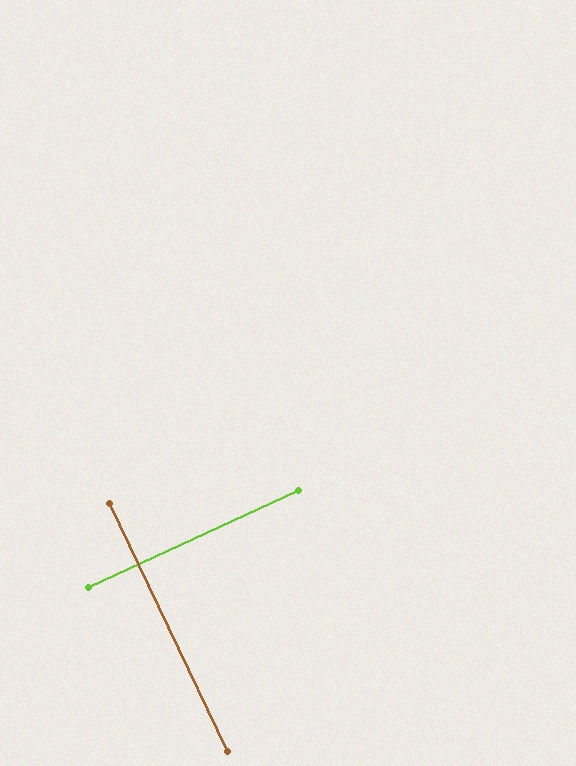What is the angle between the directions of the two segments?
Approximately 89 degrees.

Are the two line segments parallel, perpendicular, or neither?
Perpendicular — they meet at approximately 89°.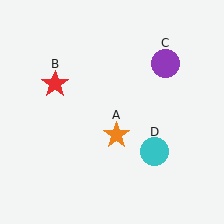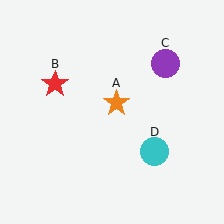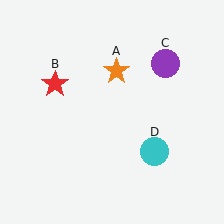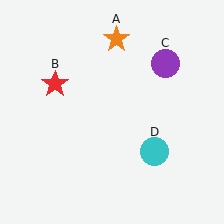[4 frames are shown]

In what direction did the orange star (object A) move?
The orange star (object A) moved up.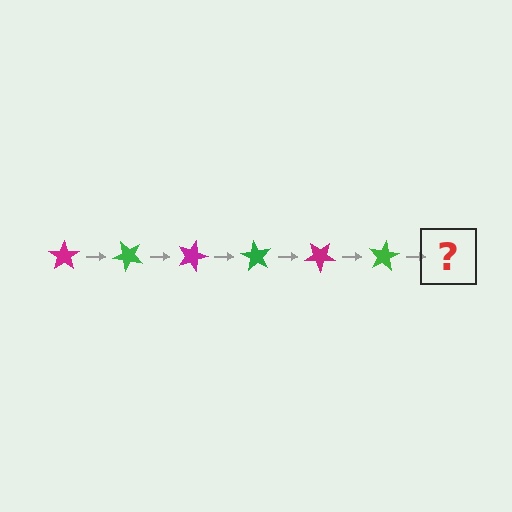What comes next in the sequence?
The next element should be a magenta star, rotated 270 degrees from the start.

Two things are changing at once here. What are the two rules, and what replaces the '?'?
The two rules are that it rotates 45 degrees each step and the color cycles through magenta and green. The '?' should be a magenta star, rotated 270 degrees from the start.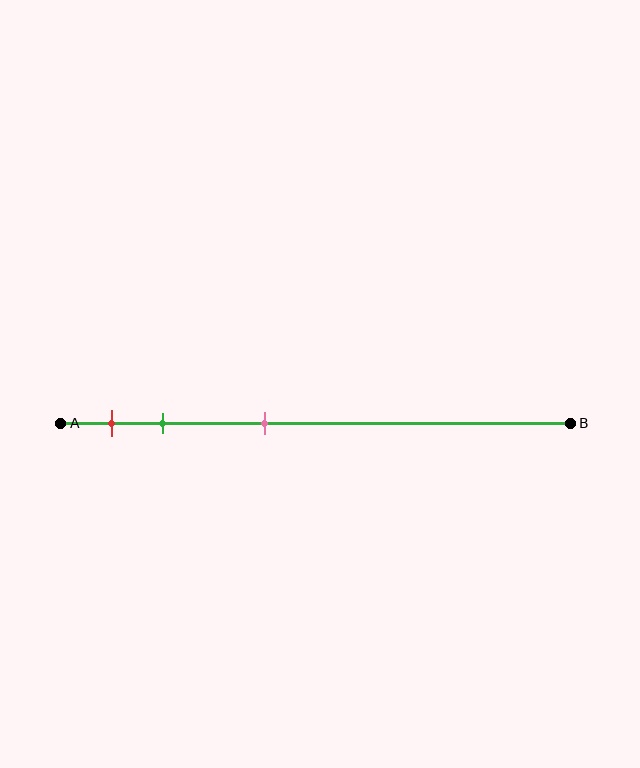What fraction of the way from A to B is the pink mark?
The pink mark is approximately 40% (0.4) of the way from A to B.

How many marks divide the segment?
There are 3 marks dividing the segment.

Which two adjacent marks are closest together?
The red and green marks are the closest adjacent pair.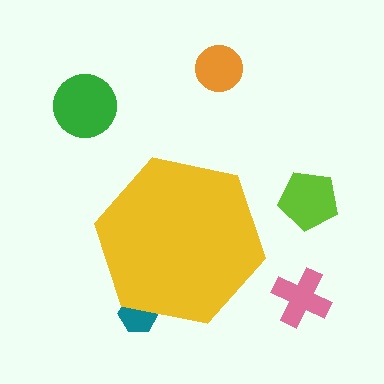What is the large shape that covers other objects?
A yellow hexagon.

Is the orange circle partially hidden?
No, the orange circle is fully visible.